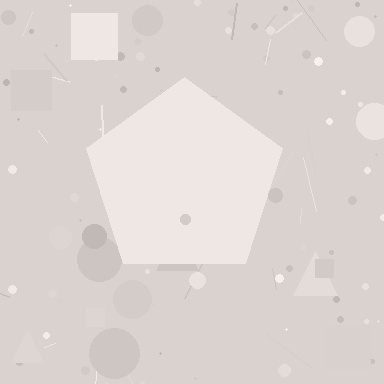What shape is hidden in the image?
A pentagon is hidden in the image.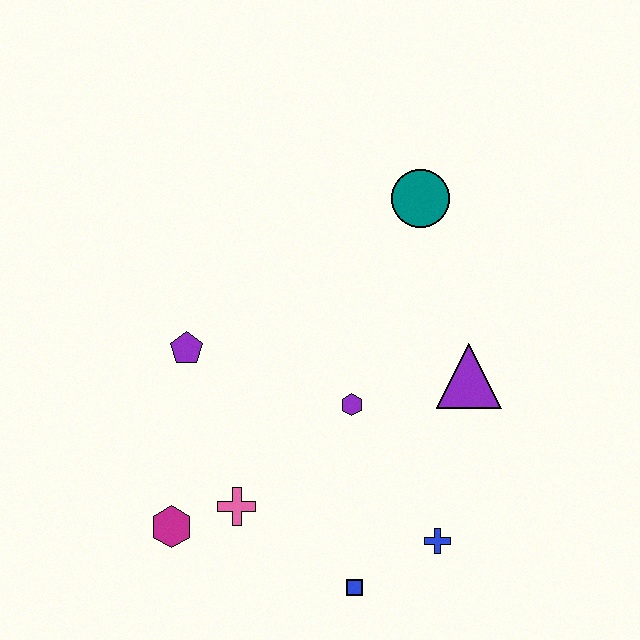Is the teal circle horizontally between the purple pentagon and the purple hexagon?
No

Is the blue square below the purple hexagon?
Yes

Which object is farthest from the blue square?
The teal circle is farthest from the blue square.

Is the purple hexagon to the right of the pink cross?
Yes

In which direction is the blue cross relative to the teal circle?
The blue cross is below the teal circle.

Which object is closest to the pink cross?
The magenta hexagon is closest to the pink cross.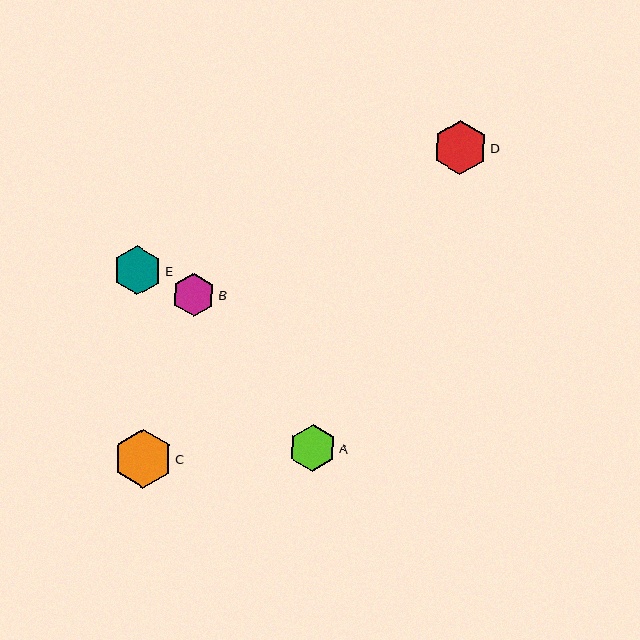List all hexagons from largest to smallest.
From largest to smallest: C, D, E, A, B.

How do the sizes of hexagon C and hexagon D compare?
Hexagon C and hexagon D are approximately the same size.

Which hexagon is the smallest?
Hexagon B is the smallest with a size of approximately 43 pixels.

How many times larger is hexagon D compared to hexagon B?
Hexagon D is approximately 1.2 times the size of hexagon B.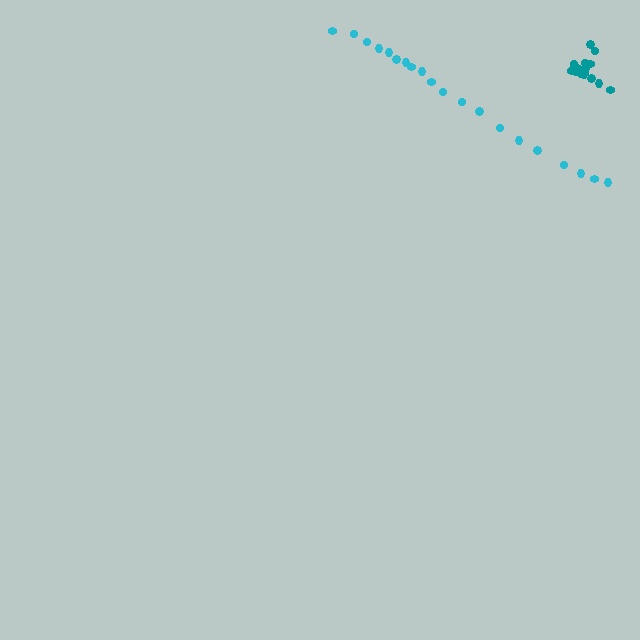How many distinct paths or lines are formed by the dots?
There are 2 distinct paths.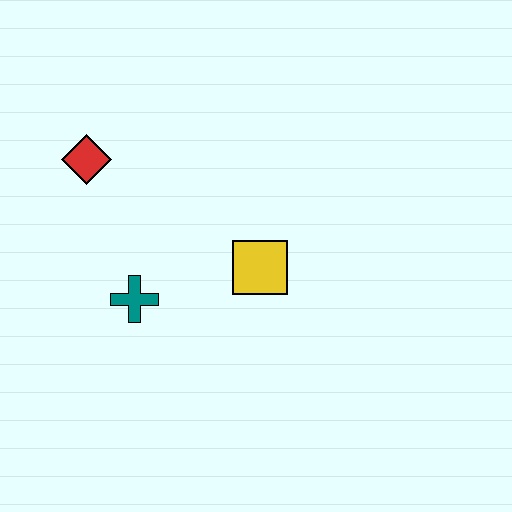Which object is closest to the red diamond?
The teal cross is closest to the red diamond.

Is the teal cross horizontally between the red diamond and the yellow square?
Yes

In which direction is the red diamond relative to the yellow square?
The red diamond is to the left of the yellow square.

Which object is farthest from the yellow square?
The red diamond is farthest from the yellow square.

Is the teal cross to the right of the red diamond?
Yes